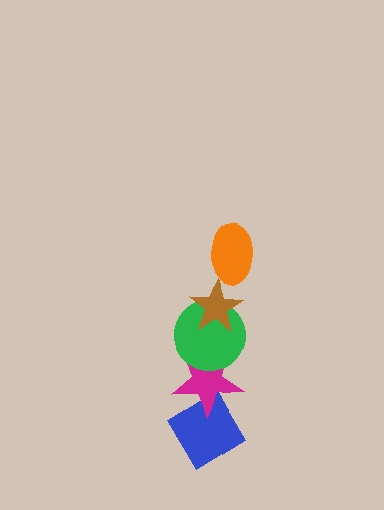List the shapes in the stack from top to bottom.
From top to bottom: the orange ellipse, the brown star, the green circle, the magenta star, the blue diamond.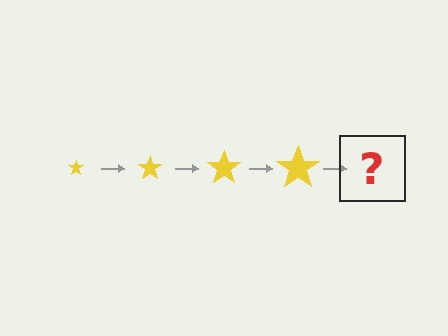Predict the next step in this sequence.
The next step is a yellow star, larger than the previous one.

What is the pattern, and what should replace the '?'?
The pattern is that the star gets progressively larger each step. The '?' should be a yellow star, larger than the previous one.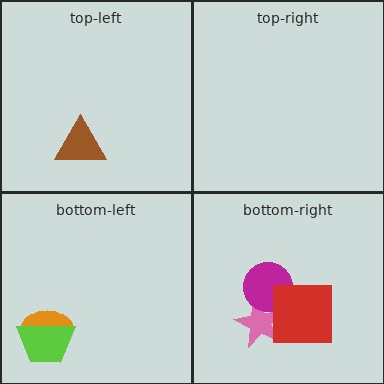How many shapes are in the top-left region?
1.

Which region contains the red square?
The bottom-right region.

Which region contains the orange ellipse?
The bottom-left region.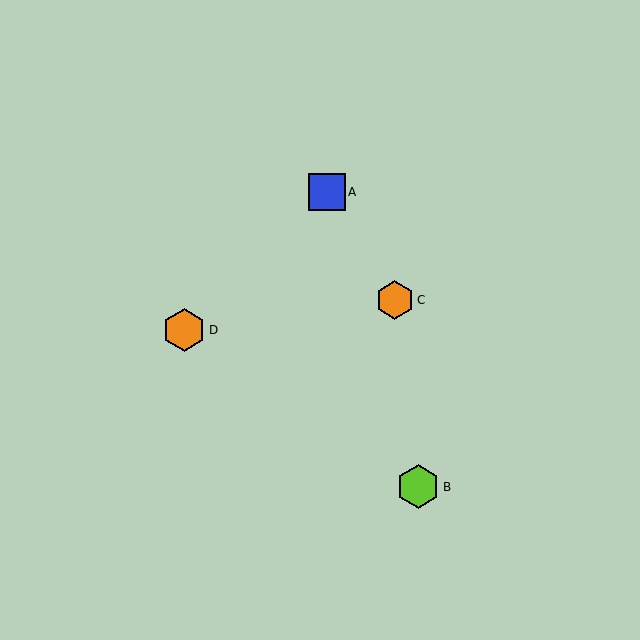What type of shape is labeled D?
Shape D is an orange hexagon.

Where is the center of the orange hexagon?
The center of the orange hexagon is at (395, 300).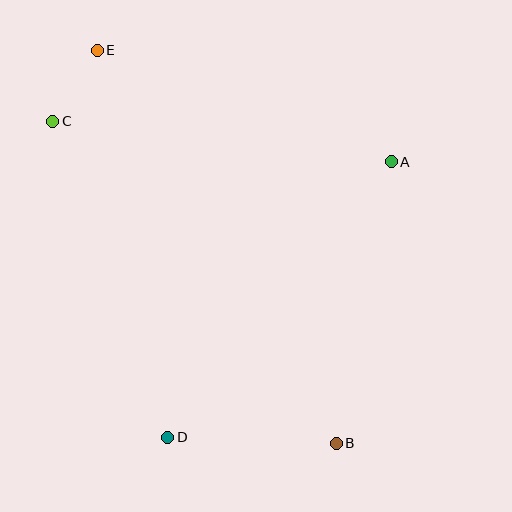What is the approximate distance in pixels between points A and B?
The distance between A and B is approximately 287 pixels.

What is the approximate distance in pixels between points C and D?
The distance between C and D is approximately 336 pixels.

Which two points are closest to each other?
Points C and E are closest to each other.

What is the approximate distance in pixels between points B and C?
The distance between B and C is approximately 429 pixels.